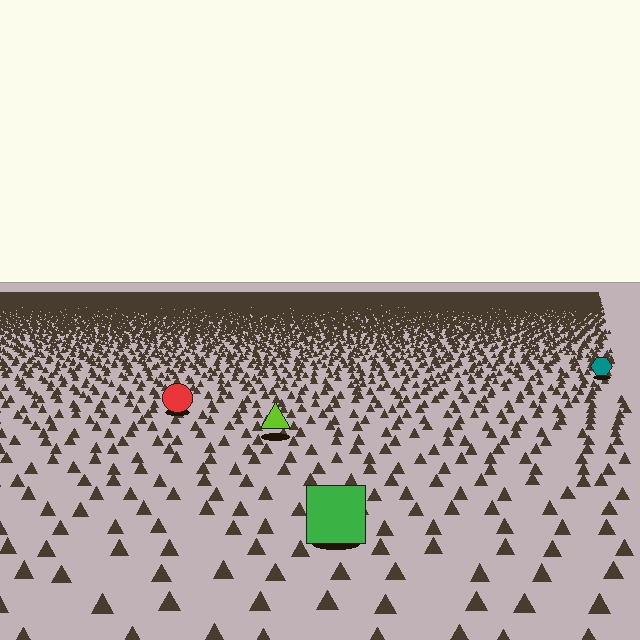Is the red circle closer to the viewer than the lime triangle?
No. The lime triangle is closer — you can tell from the texture gradient: the ground texture is coarser near it.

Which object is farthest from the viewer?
The teal hexagon is farthest from the viewer. It appears smaller and the ground texture around it is denser.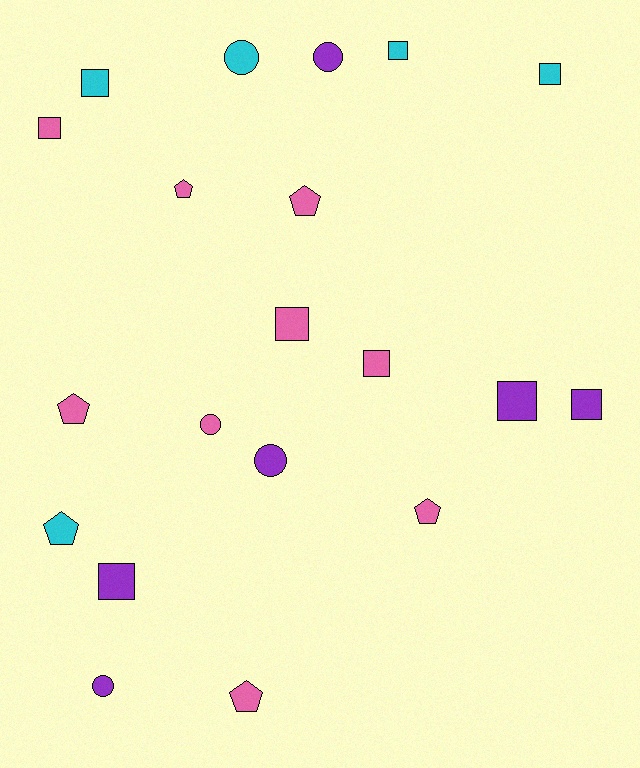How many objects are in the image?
There are 20 objects.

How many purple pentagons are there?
There are no purple pentagons.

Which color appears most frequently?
Pink, with 9 objects.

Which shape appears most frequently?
Square, with 9 objects.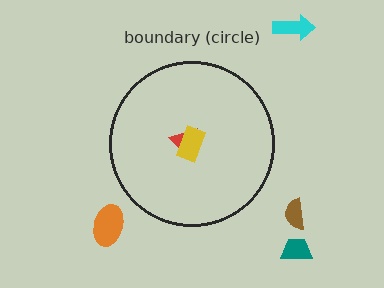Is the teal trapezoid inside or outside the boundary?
Outside.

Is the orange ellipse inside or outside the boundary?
Outside.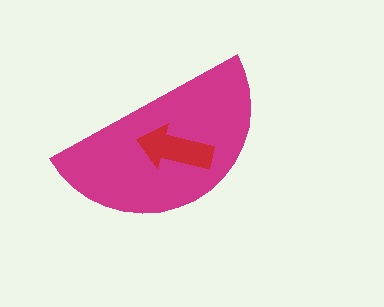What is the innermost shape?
The red arrow.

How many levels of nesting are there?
2.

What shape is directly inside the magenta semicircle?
The red arrow.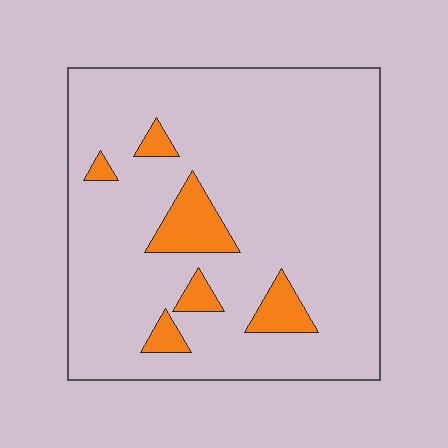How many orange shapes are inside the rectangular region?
6.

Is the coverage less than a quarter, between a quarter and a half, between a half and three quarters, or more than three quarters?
Less than a quarter.